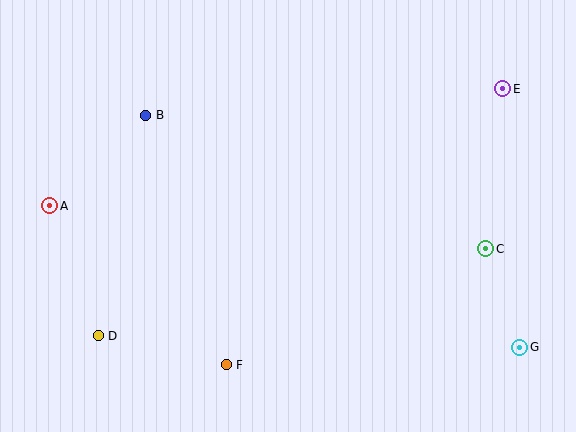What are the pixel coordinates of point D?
Point D is at (98, 336).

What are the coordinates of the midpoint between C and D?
The midpoint between C and D is at (292, 292).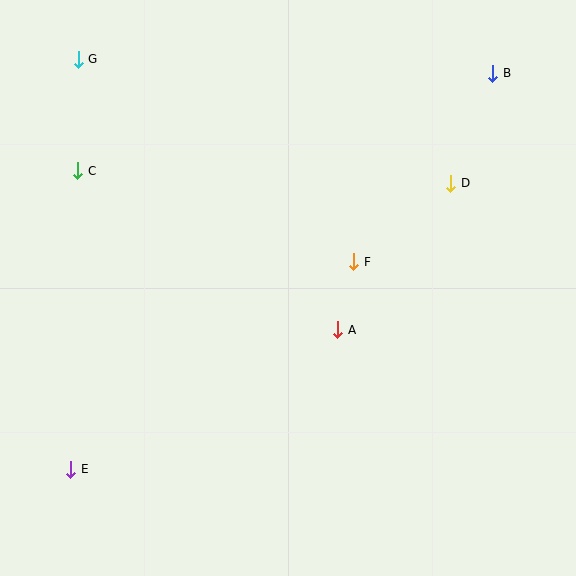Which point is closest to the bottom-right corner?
Point A is closest to the bottom-right corner.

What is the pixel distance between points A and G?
The distance between A and G is 375 pixels.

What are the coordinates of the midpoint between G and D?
The midpoint between G and D is at (264, 121).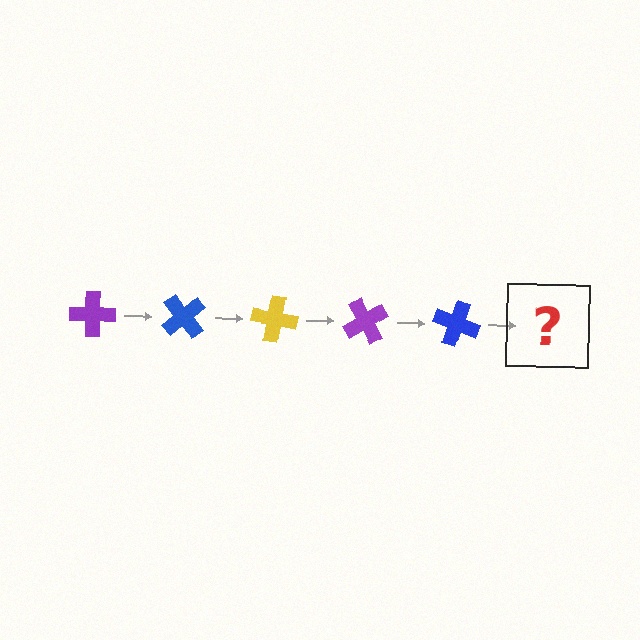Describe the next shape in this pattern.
It should be a yellow cross, rotated 250 degrees from the start.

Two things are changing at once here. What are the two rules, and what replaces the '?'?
The two rules are that it rotates 50 degrees each step and the color cycles through purple, blue, and yellow. The '?' should be a yellow cross, rotated 250 degrees from the start.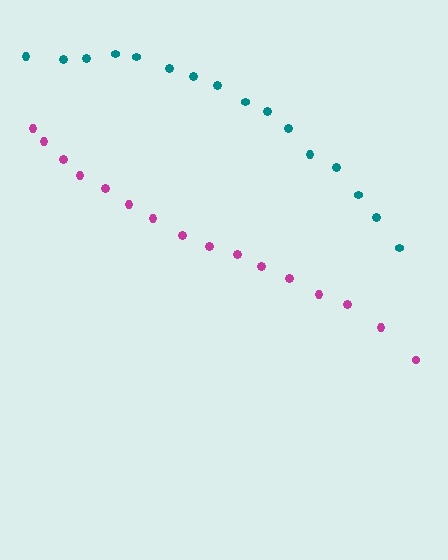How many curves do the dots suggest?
There are 2 distinct paths.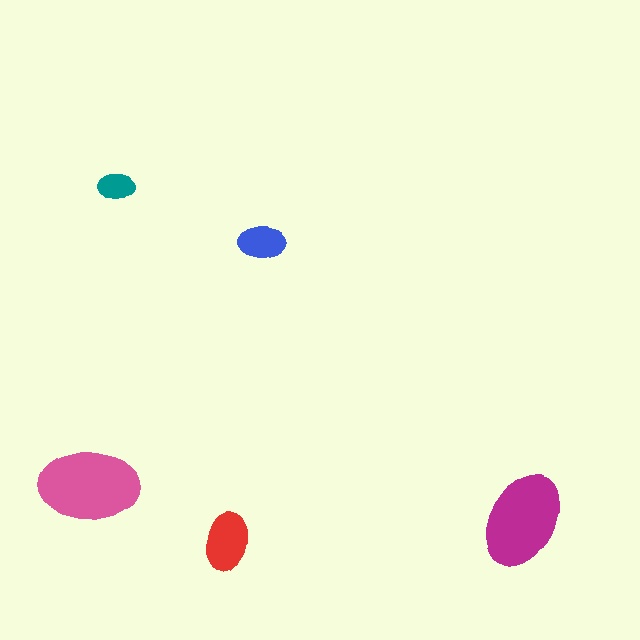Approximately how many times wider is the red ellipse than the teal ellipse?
About 1.5 times wider.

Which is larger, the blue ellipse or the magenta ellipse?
The magenta one.